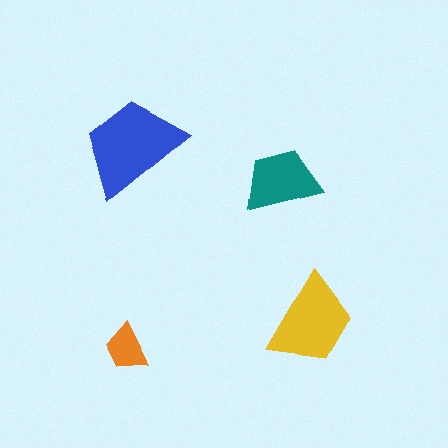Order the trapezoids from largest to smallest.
the blue one, the yellow one, the teal one, the orange one.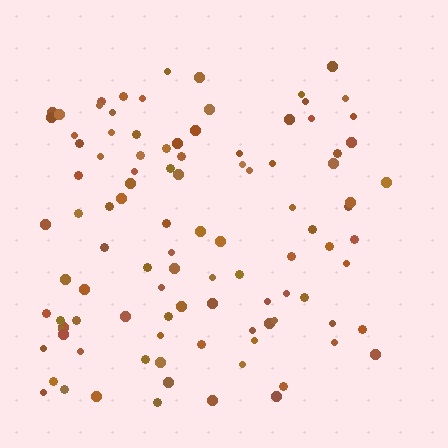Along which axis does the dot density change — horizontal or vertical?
Horizontal.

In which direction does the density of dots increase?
From right to left, with the left side densest.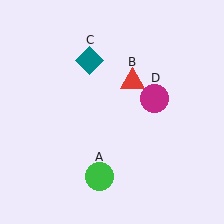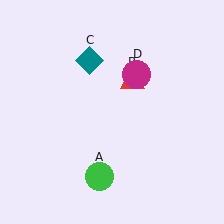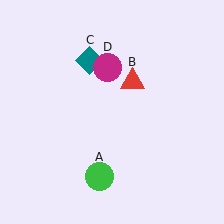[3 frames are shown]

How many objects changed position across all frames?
1 object changed position: magenta circle (object D).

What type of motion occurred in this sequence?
The magenta circle (object D) rotated counterclockwise around the center of the scene.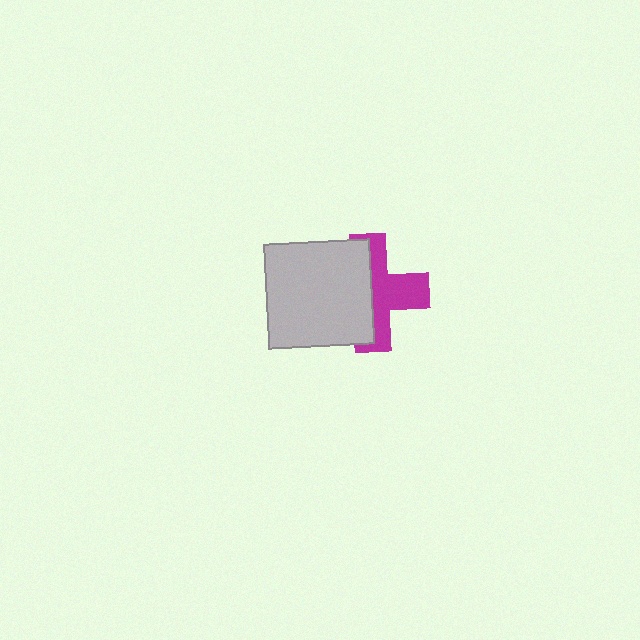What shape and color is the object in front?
The object in front is a light gray square.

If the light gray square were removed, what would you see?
You would see the complete magenta cross.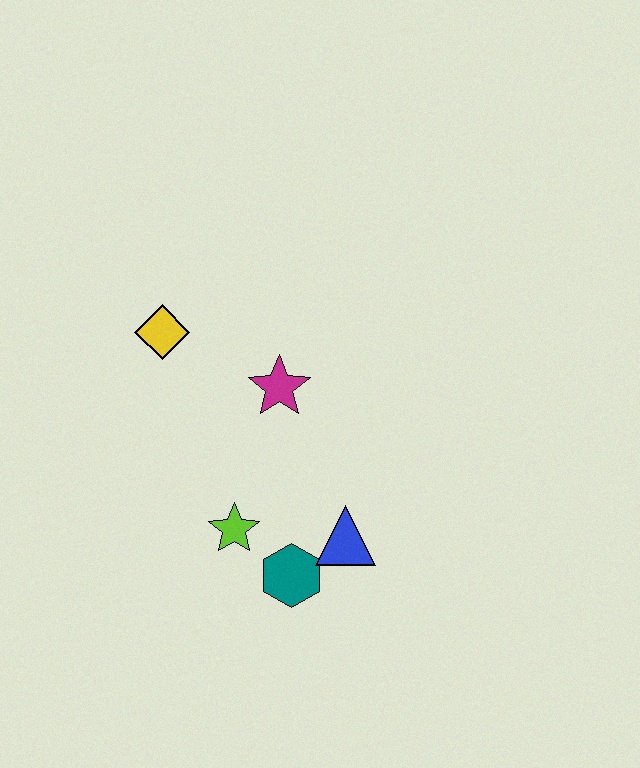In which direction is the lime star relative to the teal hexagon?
The lime star is to the left of the teal hexagon.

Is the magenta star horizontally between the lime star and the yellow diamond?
No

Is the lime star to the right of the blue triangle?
No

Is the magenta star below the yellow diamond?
Yes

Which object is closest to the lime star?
The teal hexagon is closest to the lime star.